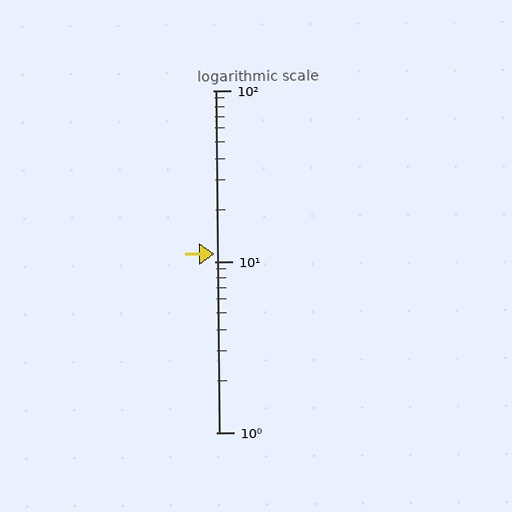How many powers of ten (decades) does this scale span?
The scale spans 2 decades, from 1 to 100.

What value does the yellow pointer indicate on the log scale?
The pointer indicates approximately 11.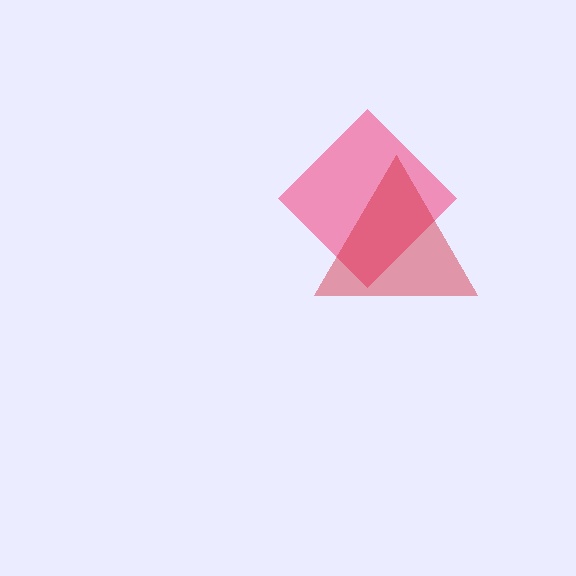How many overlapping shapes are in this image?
There are 2 overlapping shapes in the image.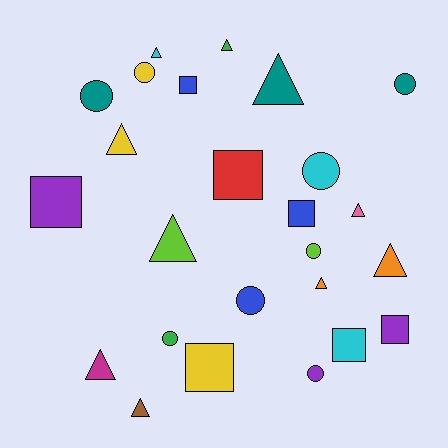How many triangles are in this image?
There are 10 triangles.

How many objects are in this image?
There are 25 objects.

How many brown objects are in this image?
There is 1 brown object.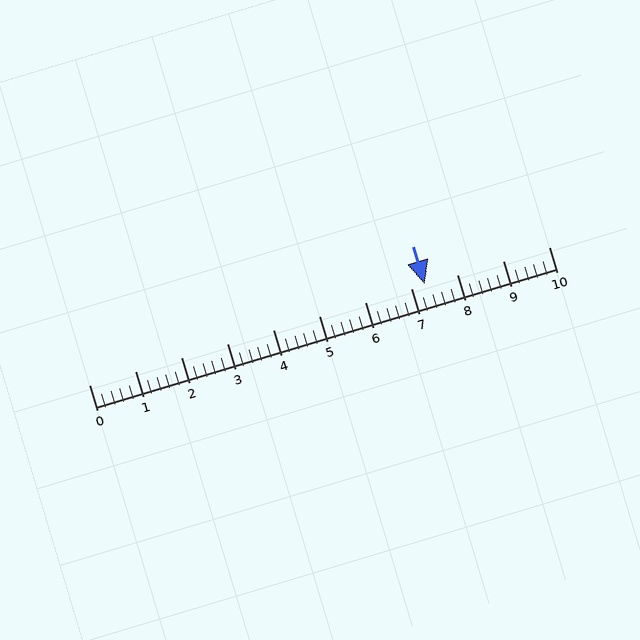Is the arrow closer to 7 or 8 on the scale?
The arrow is closer to 7.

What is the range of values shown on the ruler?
The ruler shows values from 0 to 10.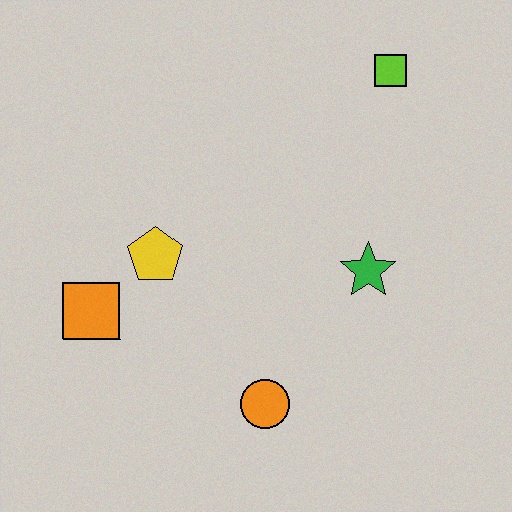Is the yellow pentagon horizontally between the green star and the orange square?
Yes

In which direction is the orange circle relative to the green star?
The orange circle is below the green star.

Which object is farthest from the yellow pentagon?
The lime square is farthest from the yellow pentagon.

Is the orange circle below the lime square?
Yes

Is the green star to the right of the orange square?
Yes